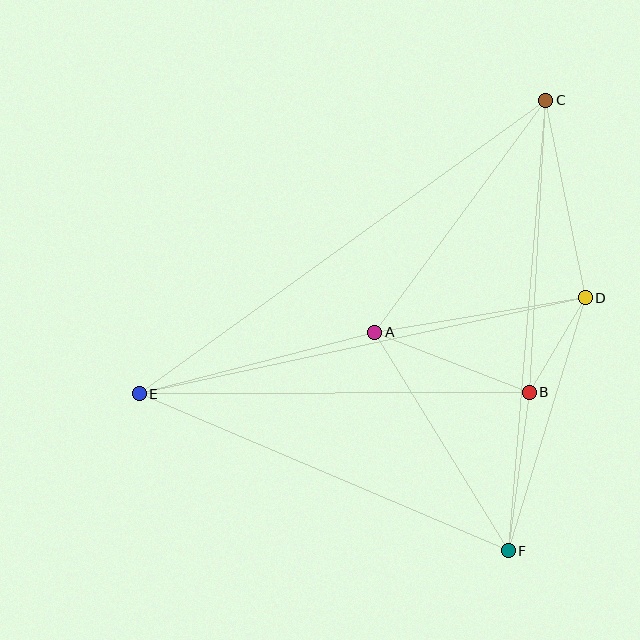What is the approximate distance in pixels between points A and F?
The distance between A and F is approximately 256 pixels.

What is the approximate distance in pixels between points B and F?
The distance between B and F is approximately 160 pixels.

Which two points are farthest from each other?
Points C and E are farthest from each other.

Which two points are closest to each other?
Points B and D are closest to each other.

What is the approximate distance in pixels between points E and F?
The distance between E and F is approximately 401 pixels.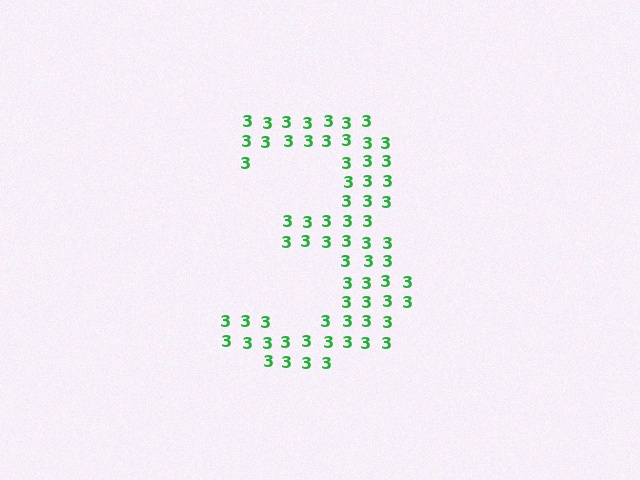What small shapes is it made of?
It is made of small digit 3's.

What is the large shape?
The large shape is the digit 3.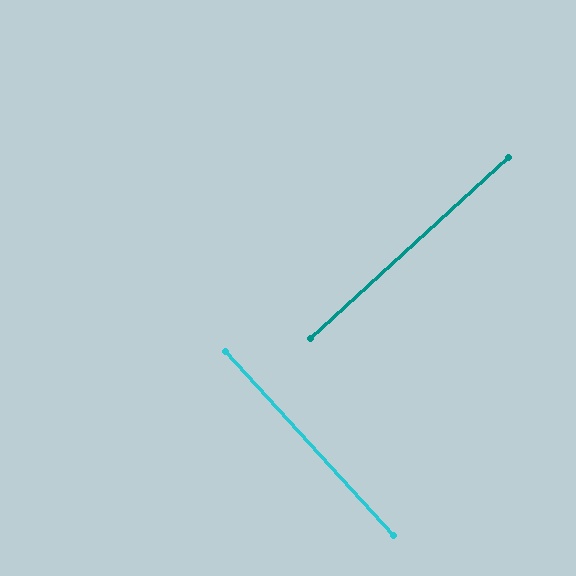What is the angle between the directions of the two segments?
Approximately 90 degrees.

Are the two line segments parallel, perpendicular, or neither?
Perpendicular — they meet at approximately 90°.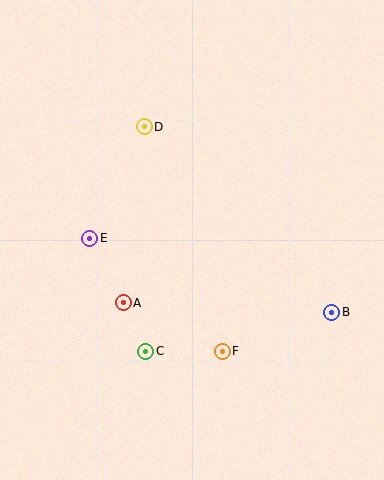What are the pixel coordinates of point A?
Point A is at (123, 303).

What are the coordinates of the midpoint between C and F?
The midpoint between C and F is at (184, 351).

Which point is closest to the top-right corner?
Point D is closest to the top-right corner.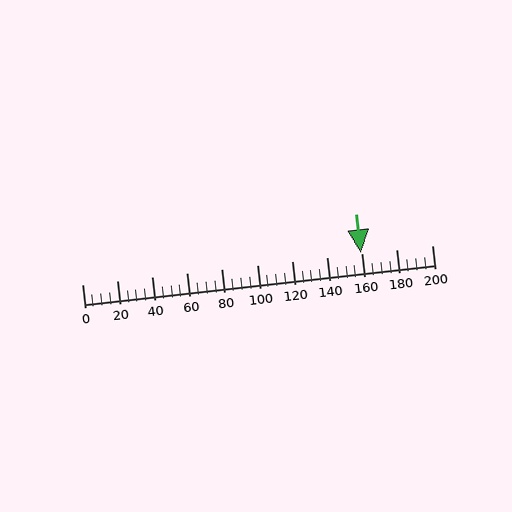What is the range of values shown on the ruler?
The ruler shows values from 0 to 200.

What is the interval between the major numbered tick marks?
The major tick marks are spaced 20 units apart.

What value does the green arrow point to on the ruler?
The green arrow points to approximately 159.